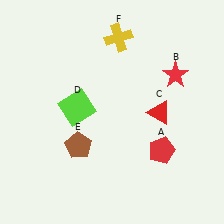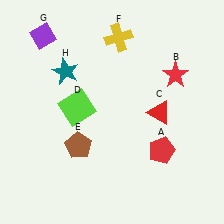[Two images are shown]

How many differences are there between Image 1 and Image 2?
There are 2 differences between the two images.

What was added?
A purple diamond (G), a teal star (H) were added in Image 2.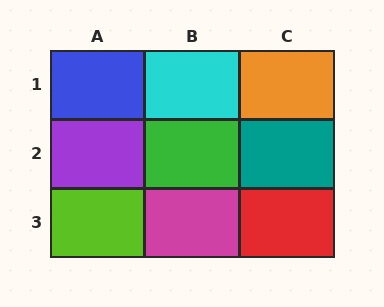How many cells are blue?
1 cell is blue.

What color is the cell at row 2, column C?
Teal.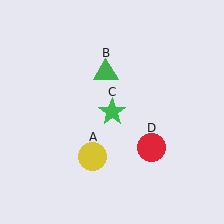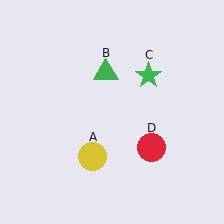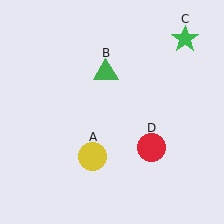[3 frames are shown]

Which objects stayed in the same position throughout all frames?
Yellow circle (object A) and green triangle (object B) and red circle (object D) remained stationary.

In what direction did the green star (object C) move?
The green star (object C) moved up and to the right.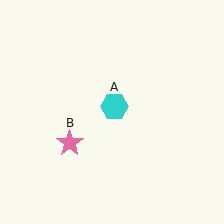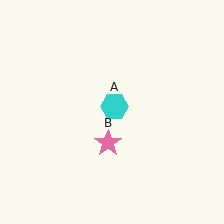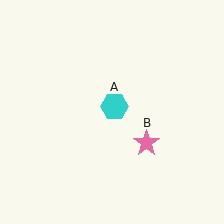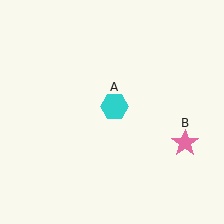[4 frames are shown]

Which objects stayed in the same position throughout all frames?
Cyan hexagon (object A) remained stationary.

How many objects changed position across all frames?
1 object changed position: pink star (object B).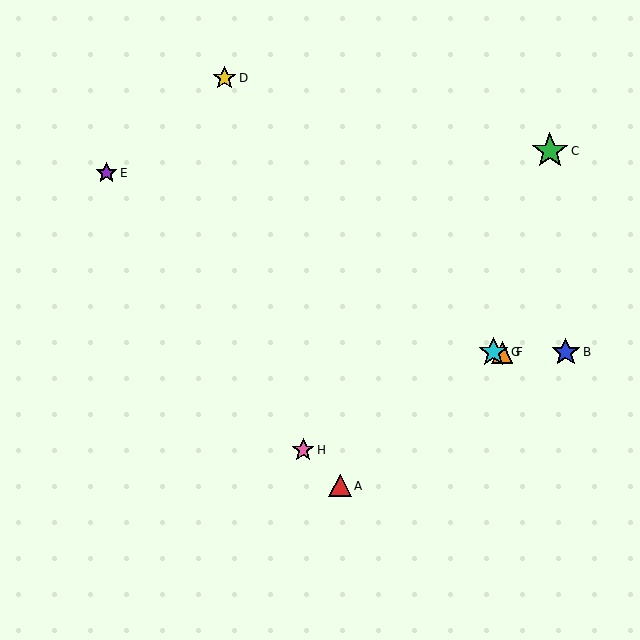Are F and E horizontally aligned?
No, F is at y≈352 and E is at y≈173.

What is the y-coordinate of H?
Object H is at y≈450.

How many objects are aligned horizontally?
3 objects (B, F, G) are aligned horizontally.